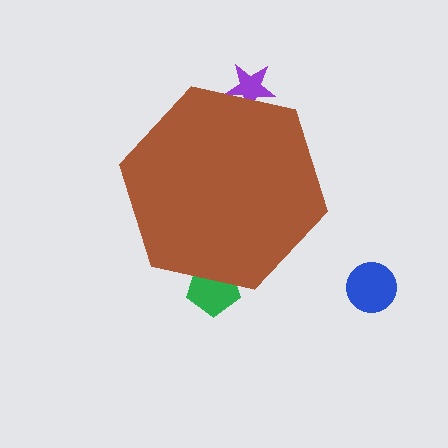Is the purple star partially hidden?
Yes, the purple star is partially hidden behind the brown hexagon.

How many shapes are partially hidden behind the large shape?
2 shapes are partially hidden.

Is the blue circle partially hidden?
No, the blue circle is fully visible.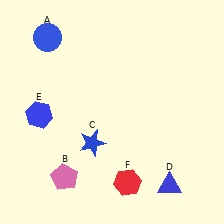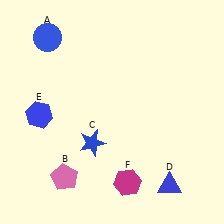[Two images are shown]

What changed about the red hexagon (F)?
In Image 1, F is red. In Image 2, it changed to magenta.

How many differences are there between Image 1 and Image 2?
There is 1 difference between the two images.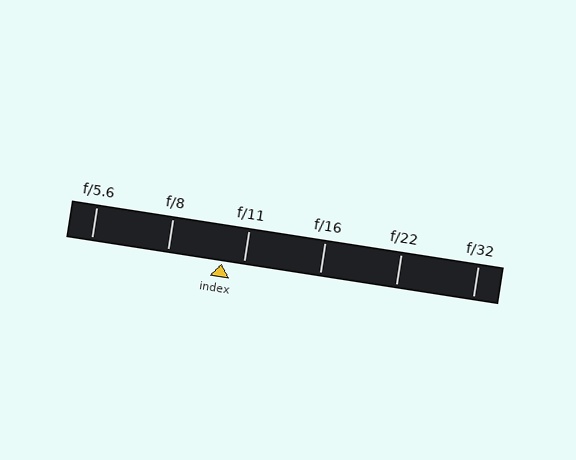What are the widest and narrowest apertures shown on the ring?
The widest aperture shown is f/5.6 and the narrowest is f/32.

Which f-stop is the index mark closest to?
The index mark is closest to f/11.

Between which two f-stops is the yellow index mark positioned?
The index mark is between f/8 and f/11.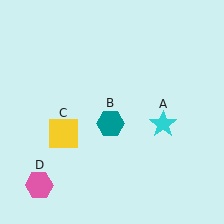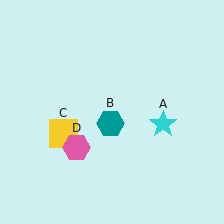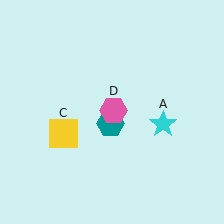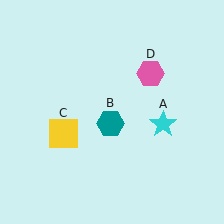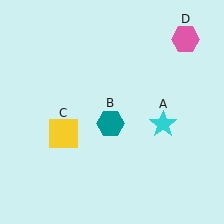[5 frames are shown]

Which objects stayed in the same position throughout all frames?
Cyan star (object A) and teal hexagon (object B) and yellow square (object C) remained stationary.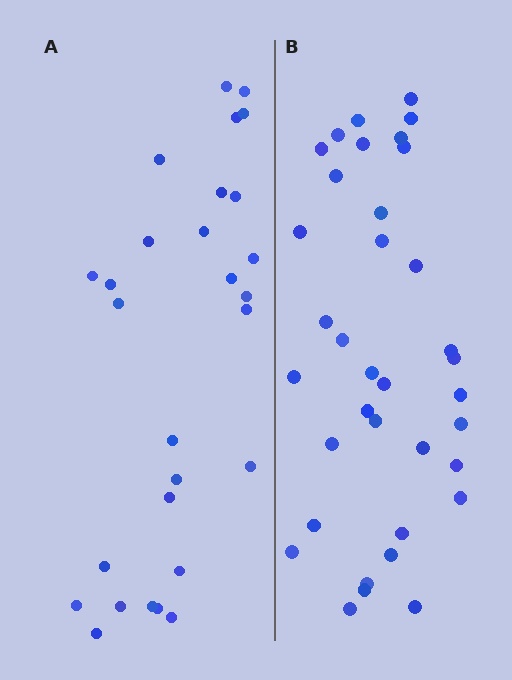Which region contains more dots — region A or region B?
Region B (the right region) has more dots.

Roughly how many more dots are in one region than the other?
Region B has roughly 8 or so more dots than region A.